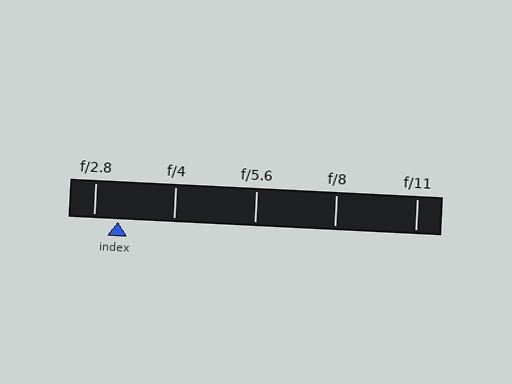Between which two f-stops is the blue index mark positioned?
The index mark is between f/2.8 and f/4.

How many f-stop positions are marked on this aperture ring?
There are 5 f-stop positions marked.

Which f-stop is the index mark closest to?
The index mark is closest to f/2.8.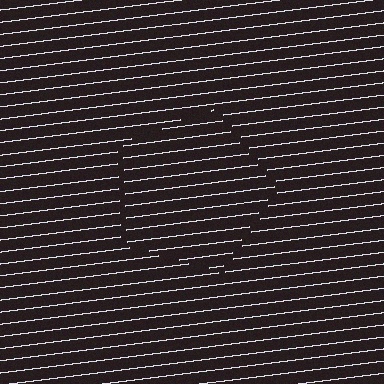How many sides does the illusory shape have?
5 sides — the line-ends trace a pentagon.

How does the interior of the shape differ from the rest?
The interior of the shape contains the same grating, shifted by half a period — the contour is defined by the phase discontinuity where line-ends from the inner and outer gratings abut.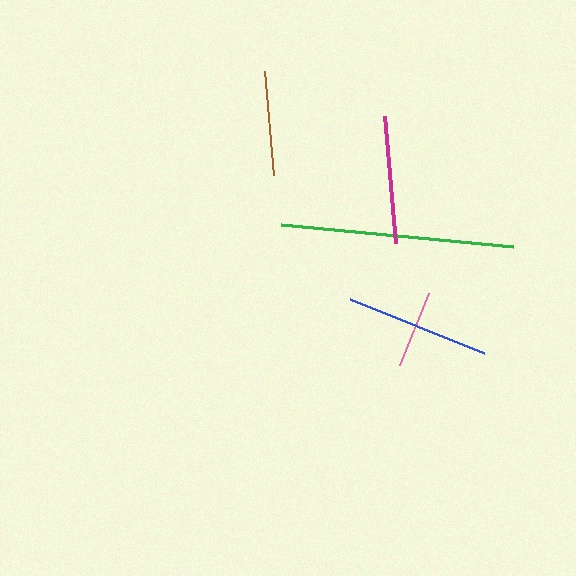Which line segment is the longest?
The green line is the longest at approximately 233 pixels.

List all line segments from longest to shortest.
From longest to shortest: green, blue, magenta, brown, pink.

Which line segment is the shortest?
The pink line is the shortest at approximately 78 pixels.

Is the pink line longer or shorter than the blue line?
The blue line is longer than the pink line.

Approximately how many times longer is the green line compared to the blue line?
The green line is approximately 1.6 times the length of the blue line.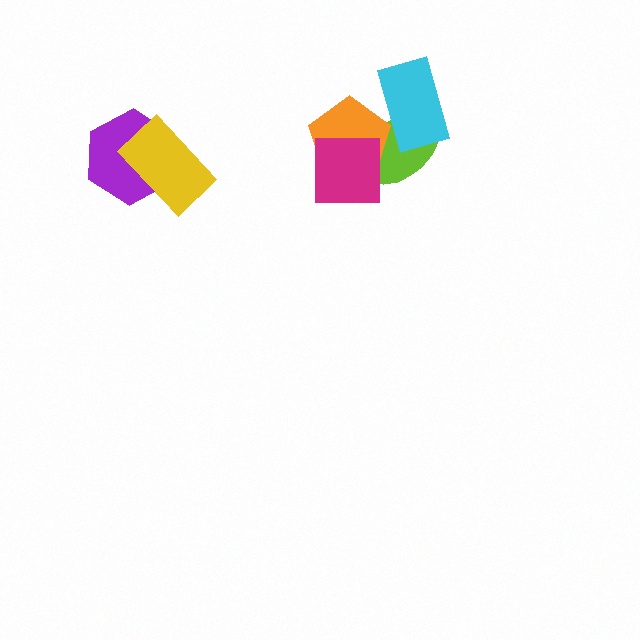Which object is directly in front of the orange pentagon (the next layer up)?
The cyan rectangle is directly in front of the orange pentagon.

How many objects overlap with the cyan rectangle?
2 objects overlap with the cyan rectangle.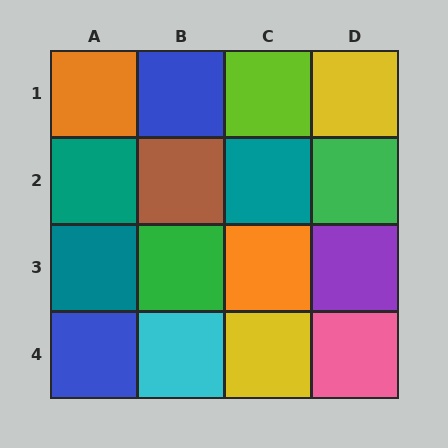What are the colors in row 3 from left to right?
Teal, green, orange, purple.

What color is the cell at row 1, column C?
Lime.